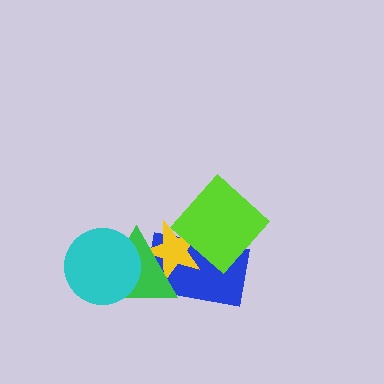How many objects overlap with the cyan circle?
1 object overlaps with the cyan circle.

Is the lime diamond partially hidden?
No, no other shape covers it.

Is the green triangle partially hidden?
Yes, it is partially covered by another shape.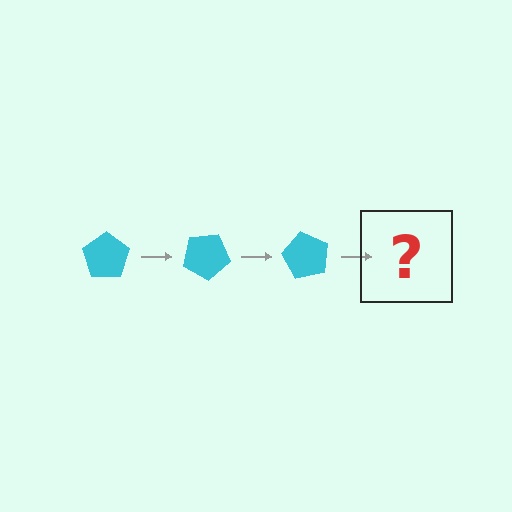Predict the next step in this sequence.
The next step is a cyan pentagon rotated 90 degrees.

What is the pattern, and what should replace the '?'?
The pattern is that the pentagon rotates 30 degrees each step. The '?' should be a cyan pentagon rotated 90 degrees.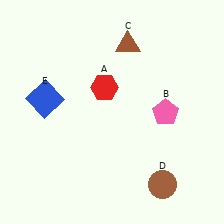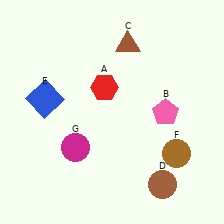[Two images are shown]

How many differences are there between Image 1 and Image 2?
There are 2 differences between the two images.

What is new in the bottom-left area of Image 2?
A magenta circle (G) was added in the bottom-left area of Image 2.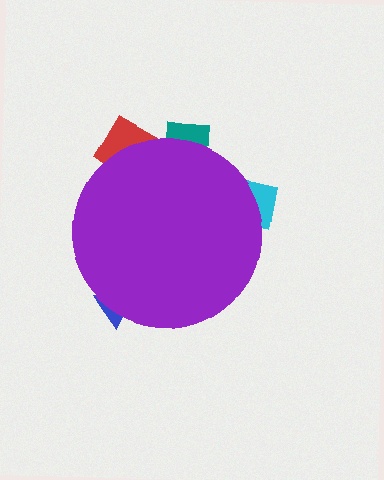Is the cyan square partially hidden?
Yes, the cyan square is partially hidden behind the purple circle.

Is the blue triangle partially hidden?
Yes, the blue triangle is partially hidden behind the purple circle.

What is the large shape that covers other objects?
A purple circle.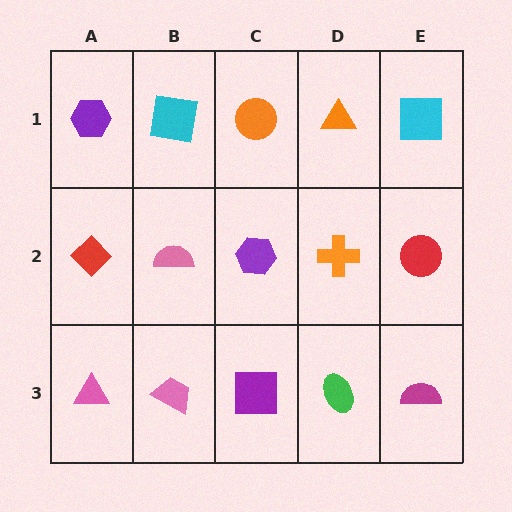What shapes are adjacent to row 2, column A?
A purple hexagon (row 1, column A), a pink triangle (row 3, column A), a pink semicircle (row 2, column B).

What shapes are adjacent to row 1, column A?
A red diamond (row 2, column A), a cyan square (row 1, column B).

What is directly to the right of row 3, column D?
A magenta semicircle.